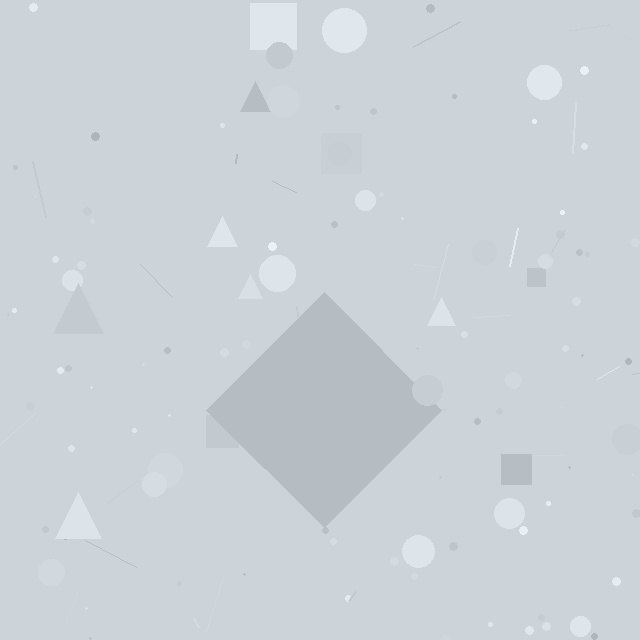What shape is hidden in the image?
A diamond is hidden in the image.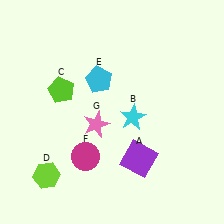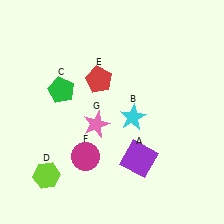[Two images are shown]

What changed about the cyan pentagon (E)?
In Image 1, E is cyan. In Image 2, it changed to red.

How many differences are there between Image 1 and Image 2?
There are 2 differences between the two images.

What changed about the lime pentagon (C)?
In Image 1, C is lime. In Image 2, it changed to green.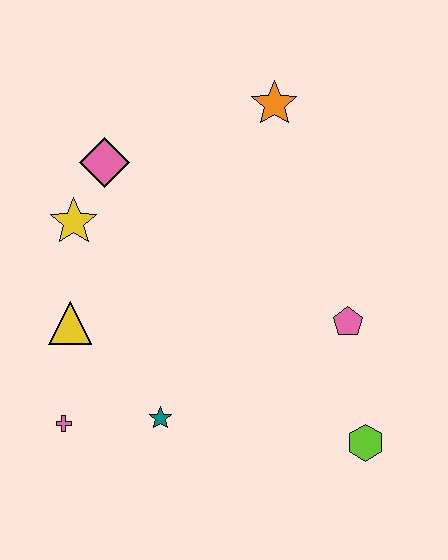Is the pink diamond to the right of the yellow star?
Yes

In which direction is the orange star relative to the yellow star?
The orange star is to the right of the yellow star.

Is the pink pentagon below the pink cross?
No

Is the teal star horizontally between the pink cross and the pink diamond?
No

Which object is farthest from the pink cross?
The orange star is farthest from the pink cross.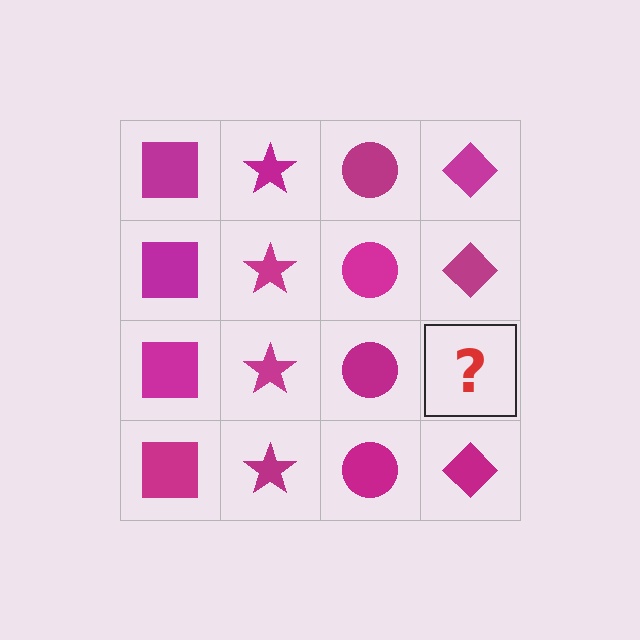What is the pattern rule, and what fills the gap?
The rule is that each column has a consistent shape. The gap should be filled with a magenta diamond.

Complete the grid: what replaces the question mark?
The question mark should be replaced with a magenta diamond.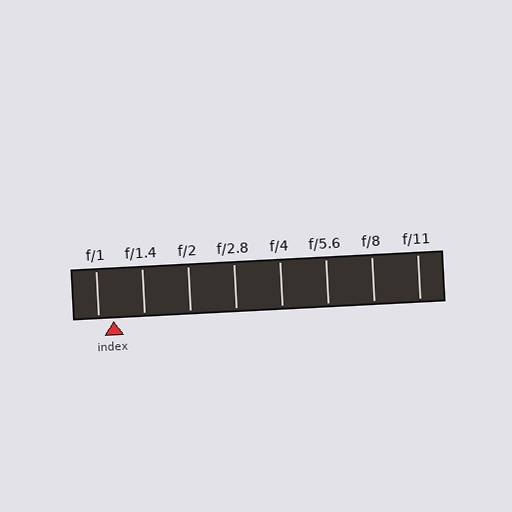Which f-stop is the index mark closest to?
The index mark is closest to f/1.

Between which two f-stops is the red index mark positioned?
The index mark is between f/1 and f/1.4.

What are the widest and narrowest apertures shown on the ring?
The widest aperture shown is f/1 and the narrowest is f/11.